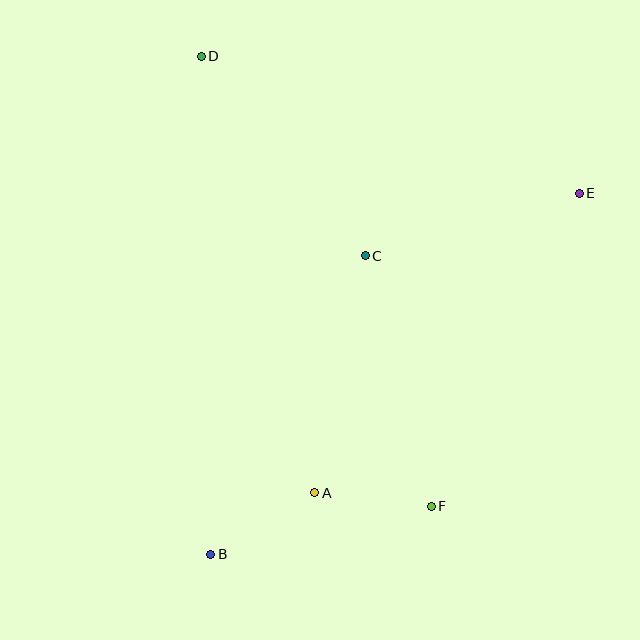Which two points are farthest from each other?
Points B and E are farthest from each other.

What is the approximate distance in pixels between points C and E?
The distance between C and E is approximately 223 pixels.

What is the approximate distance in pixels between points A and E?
The distance between A and E is approximately 399 pixels.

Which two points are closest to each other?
Points A and F are closest to each other.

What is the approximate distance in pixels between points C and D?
The distance between C and D is approximately 259 pixels.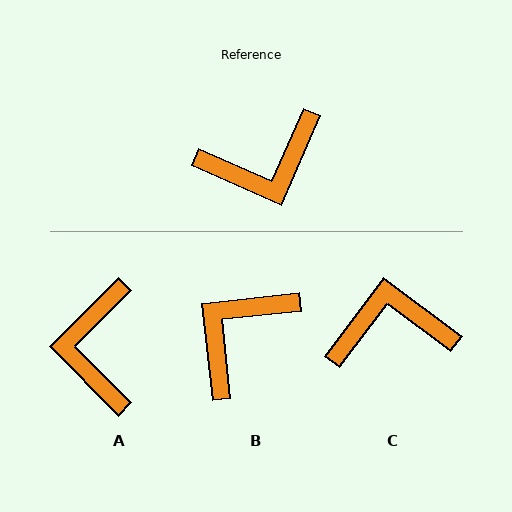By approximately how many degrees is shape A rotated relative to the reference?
Approximately 111 degrees clockwise.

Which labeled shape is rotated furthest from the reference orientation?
C, about 167 degrees away.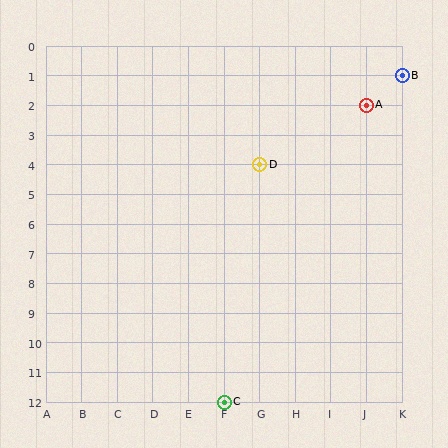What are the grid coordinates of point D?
Point D is at grid coordinates (G, 4).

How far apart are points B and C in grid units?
Points B and C are 5 columns and 11 rows apart (about 12.1 grid units diagonally).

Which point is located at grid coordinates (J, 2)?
Point A is at (J, 2).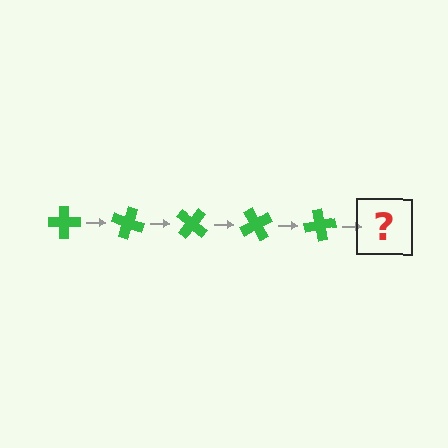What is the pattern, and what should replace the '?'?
The pattern is that the cross rotates 20 degrees each step. The '?' should be a green cross rotated 100 degrees.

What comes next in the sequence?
The next element should be a green cross rotated 100 degrees.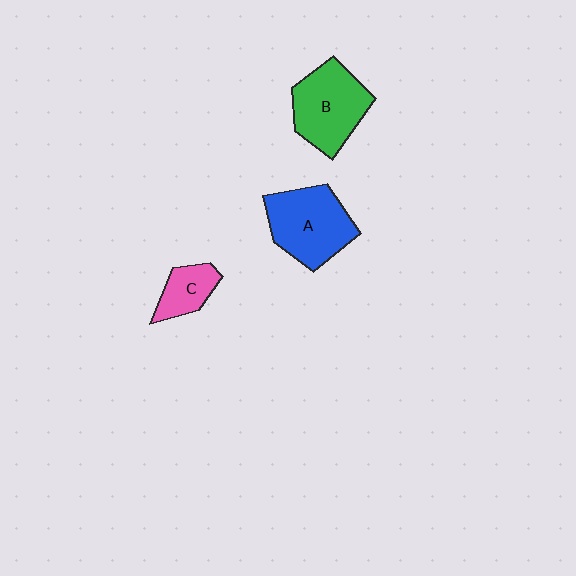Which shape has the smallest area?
Shape C (pink).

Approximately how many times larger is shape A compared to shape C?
Approximately 2.1 times.